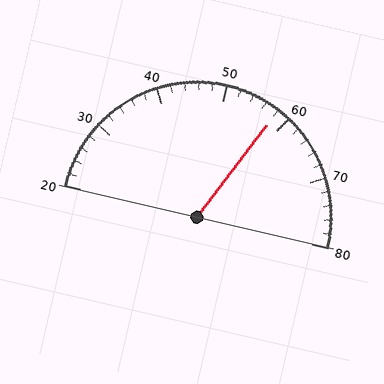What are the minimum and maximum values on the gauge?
The gauge ranges from 20 to 80.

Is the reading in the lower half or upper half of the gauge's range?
The reading is in the upper half of the range (20 to 80).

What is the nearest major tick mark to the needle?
The nearest major tick mark is 60.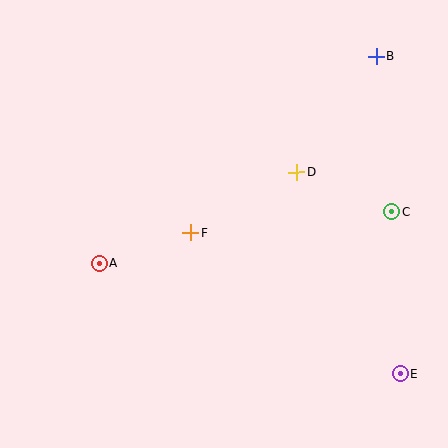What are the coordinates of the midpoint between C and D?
The midpoint between C and D is at (344, 192).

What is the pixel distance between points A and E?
The distance between A and E is 321 pixels.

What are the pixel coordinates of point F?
Point F is at (191, 233).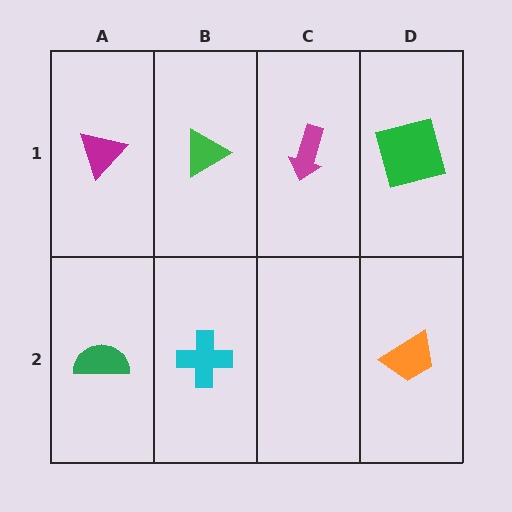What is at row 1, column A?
A magenta triangle.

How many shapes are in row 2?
3 shapes.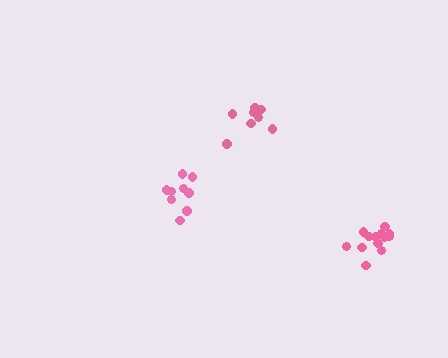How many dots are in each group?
Group 1: 9 dots, Group 2: 9 dots, Group 3: 13 dots (31 total).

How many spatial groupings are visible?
There are 3 spatial groupings.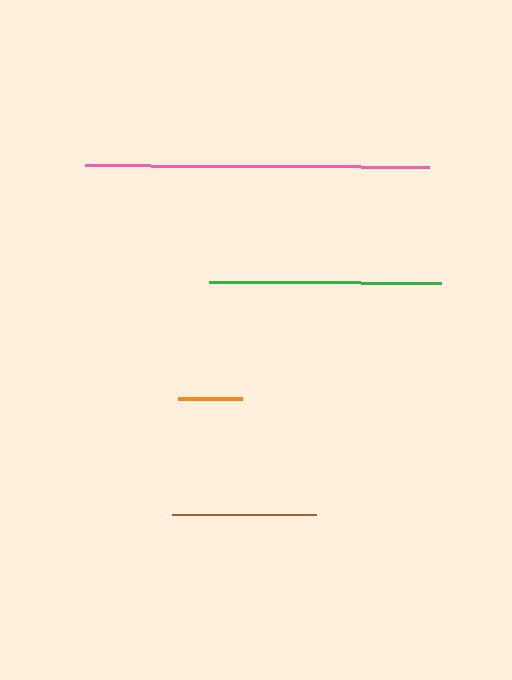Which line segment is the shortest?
The orange line is the shortest at approximately 65 pixels.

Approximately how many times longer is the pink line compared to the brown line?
The pink line is approximately 2.4 times the length of the brown line.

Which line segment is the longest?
The pink line is the longest at approximately 344 pixels.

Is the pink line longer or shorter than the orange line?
The pink line is longer than the orange line.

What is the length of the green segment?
The green segment is approximately 232 pixels long.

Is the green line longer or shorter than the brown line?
The green line is longer than the brown line.